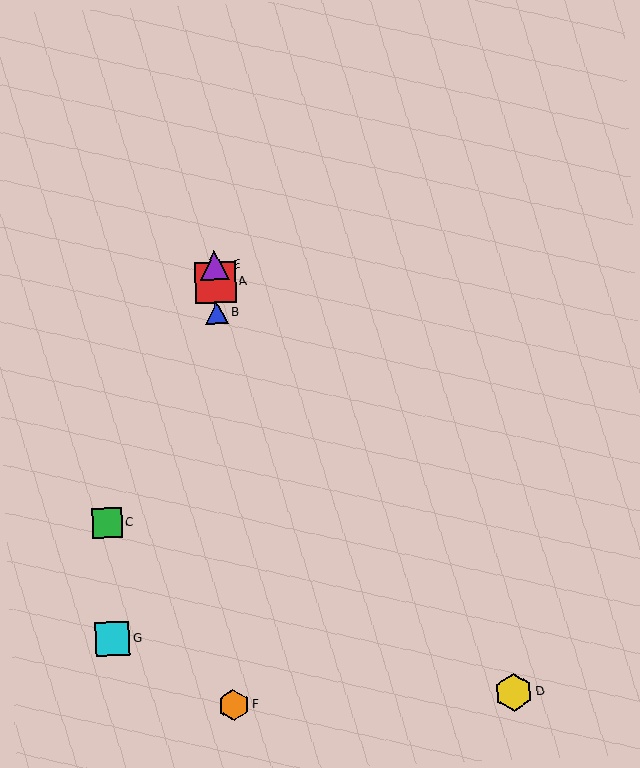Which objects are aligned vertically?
Objects A, B, E, F are aligned vertically.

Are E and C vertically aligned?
No, E is at x≈215 and C is at x≈107.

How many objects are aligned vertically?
4 objects (A, B, E, F) are aligned vertically.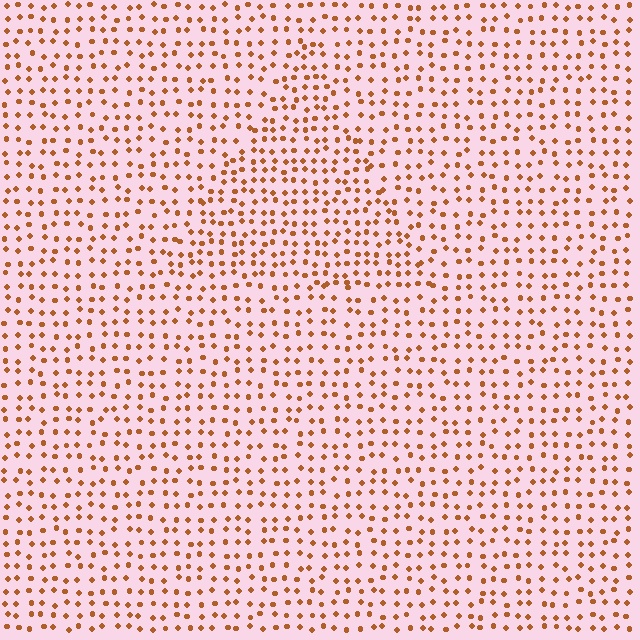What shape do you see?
I see a triangle.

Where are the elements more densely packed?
The elements are more densely packed inside the triangle boundary.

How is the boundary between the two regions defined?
The boundary is defined by a change in element density (approximately 1.4x ratio). All elements are the same color, size, and shape.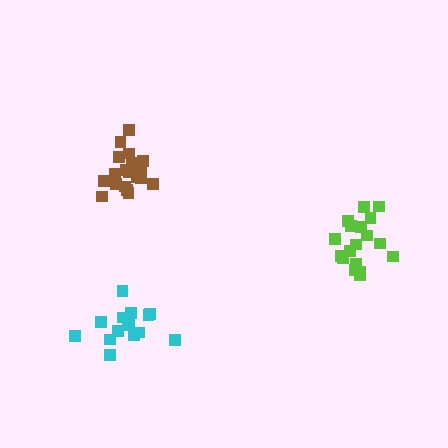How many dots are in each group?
Group 1: 20 dots, Group 2: 15 dots, Group 3: 18 dots (53 total).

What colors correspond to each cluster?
The clusters are colored: brown, cyan, lime.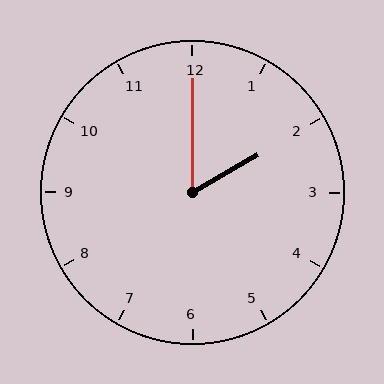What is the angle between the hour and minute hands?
Approximately 60 degrees.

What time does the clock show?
2:00.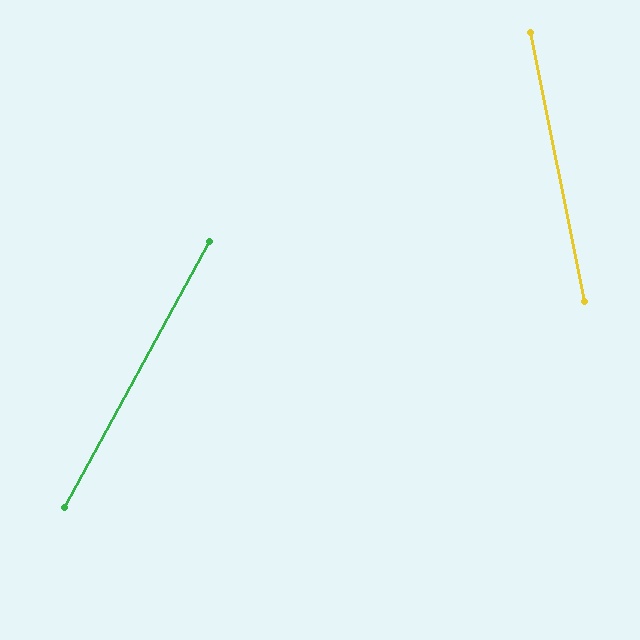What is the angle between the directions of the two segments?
Approximately 40 degrees.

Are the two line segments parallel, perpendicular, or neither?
Neither parallel nor perpendicular — they differ by about 40°.